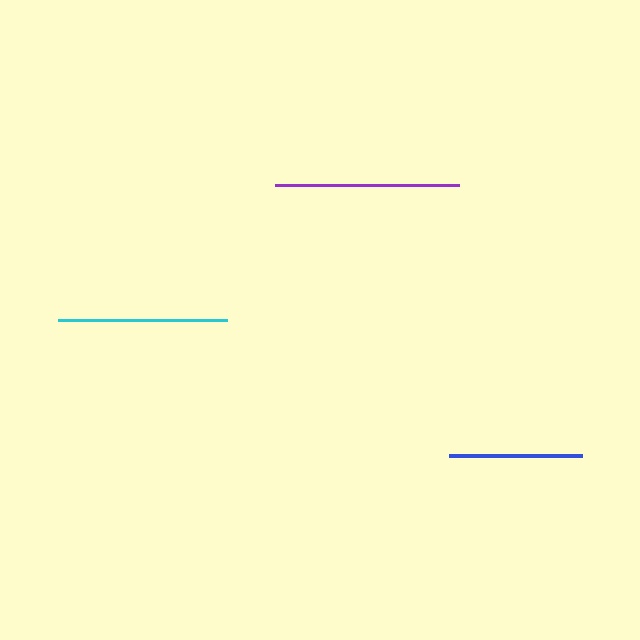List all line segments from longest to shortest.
From longest to shortest: purple, cyan, blue.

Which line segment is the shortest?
The blue line is the shortest at approximately 133 pixels.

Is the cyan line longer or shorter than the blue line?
The cyan line is longer than the blue line.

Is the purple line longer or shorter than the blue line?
The purple line is longer than the blue line.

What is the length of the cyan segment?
The cyan segment is approximately 169 pixels long.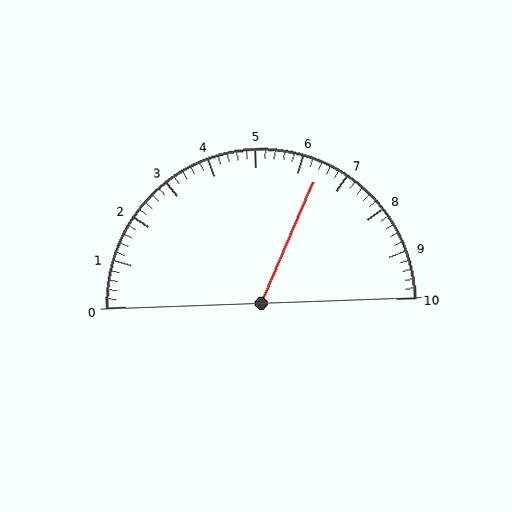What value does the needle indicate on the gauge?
The needle indicates approximately 6.4.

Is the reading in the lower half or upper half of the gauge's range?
The reading is in the upper half of the range (0 to 10).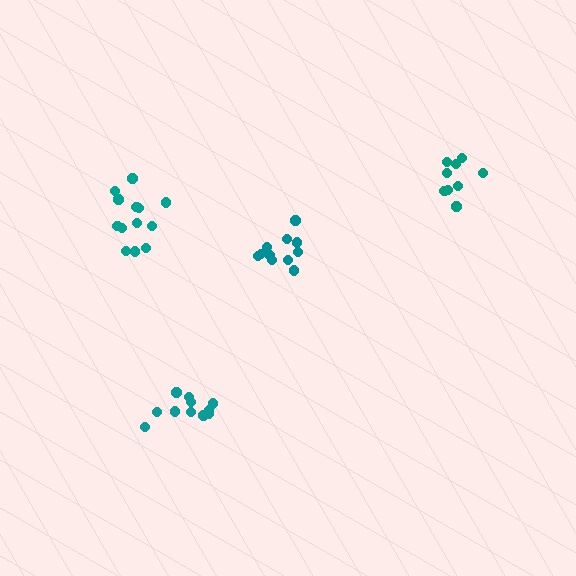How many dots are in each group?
Group 1: 13 dots, Group 2: 11 dots, Group 3: 9 dots, Group 4: 11 dots (44 total).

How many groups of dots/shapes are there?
There are 4 groups.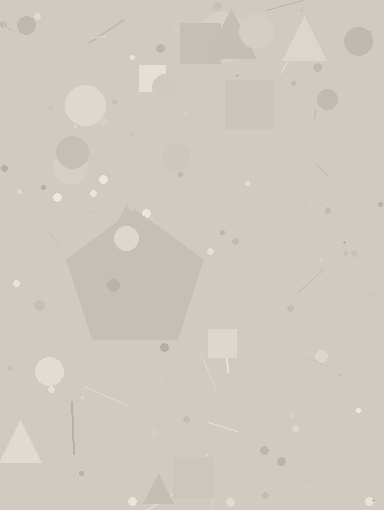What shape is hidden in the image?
A pentagon is hidden in the image.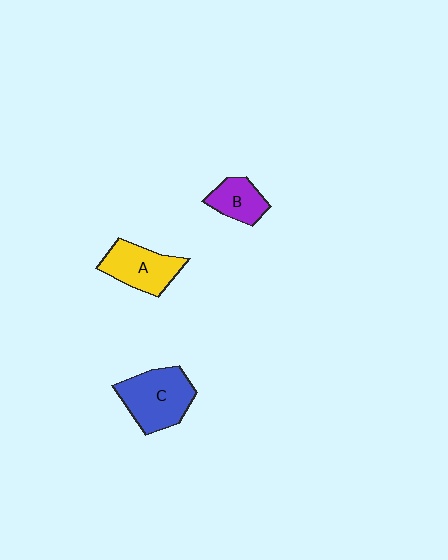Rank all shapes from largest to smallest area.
From largest to smallest: C (blue), A (yellow), B (purple).